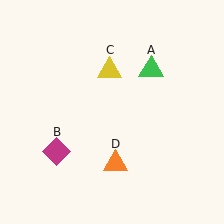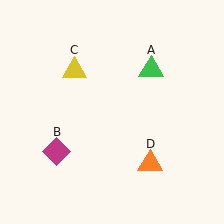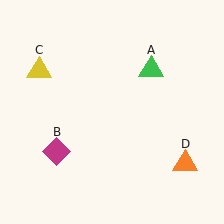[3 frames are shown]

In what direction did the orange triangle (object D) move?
The orange triangle (object D) moved right.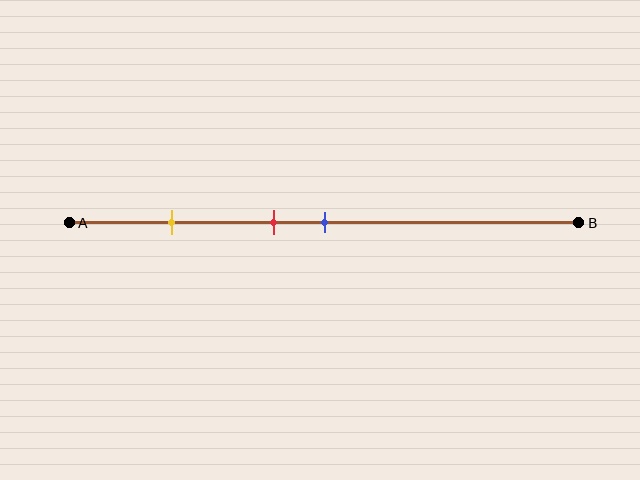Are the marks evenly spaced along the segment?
No, the marks are not evenly spaced.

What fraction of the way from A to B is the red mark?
The red mark is approximately 40% (0.4) of the way from A to B.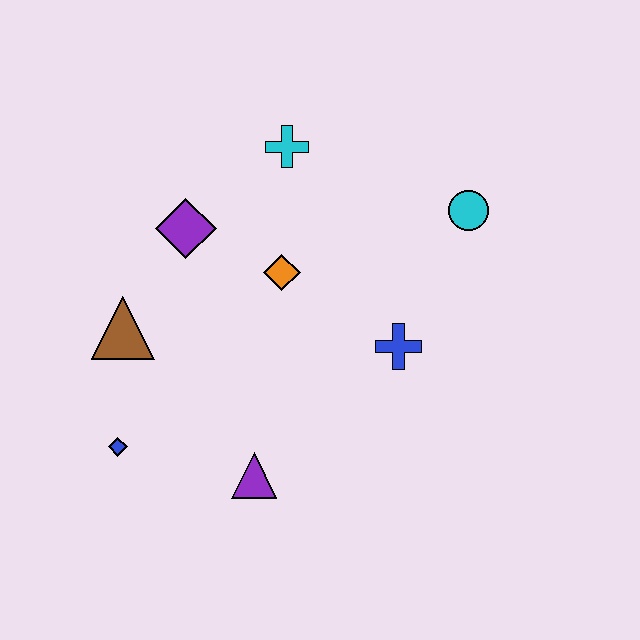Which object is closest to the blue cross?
The orange diamond is closest to the blue cross.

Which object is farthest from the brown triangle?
The cyan circle is farthest from the brown triangle.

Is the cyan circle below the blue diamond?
No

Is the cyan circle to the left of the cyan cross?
No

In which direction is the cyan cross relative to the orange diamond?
The cyan cross is above the orange diamond.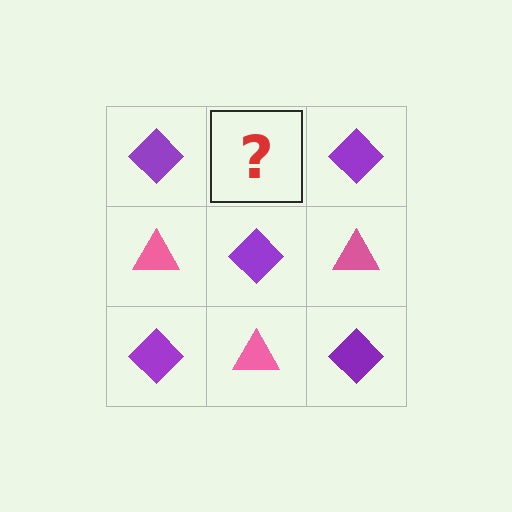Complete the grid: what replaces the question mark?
The question mark should be replaced with a pink triangle.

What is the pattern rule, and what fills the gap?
The rule is that it alternates purple diamond and pink triangle in a checkerboard pattern. The gap should be filled with a pink triangle.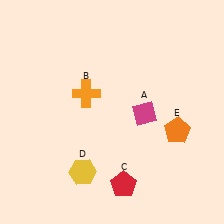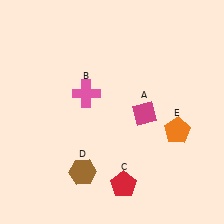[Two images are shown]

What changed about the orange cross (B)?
In Image 1, B is orange. In Image 2, it changed to pink.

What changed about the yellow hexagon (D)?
In Image 1, D is yellow. In Image 2, it changed to brown.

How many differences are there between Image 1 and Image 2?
There are 2 differences between the two images.